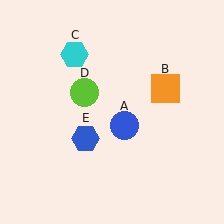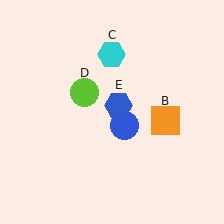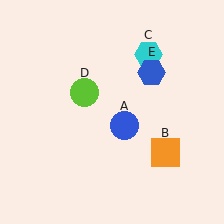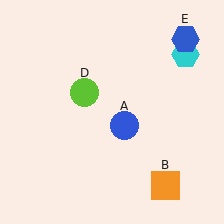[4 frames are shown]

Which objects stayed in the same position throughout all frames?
Blue circle (object A) and lime circle (object D) remained stationary.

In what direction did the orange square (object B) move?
The orange square (object B) moved down.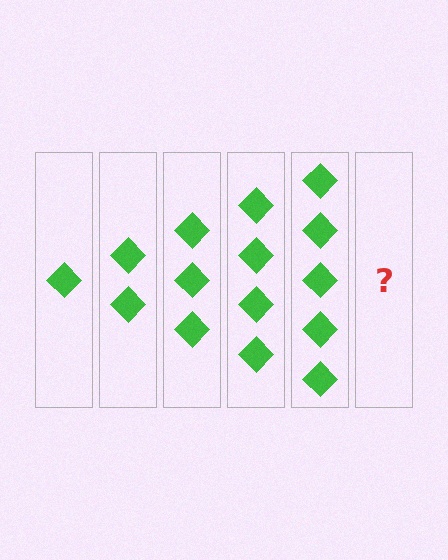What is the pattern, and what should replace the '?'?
The pattern is that each step adds one more diamond. The '?' should be 6 diamonds.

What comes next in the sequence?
The next element should be 6 diamonds.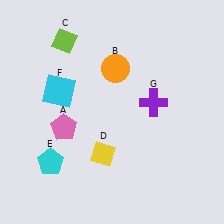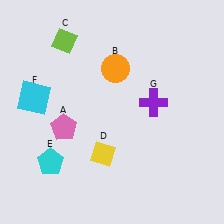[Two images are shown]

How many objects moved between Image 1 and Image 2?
1 object moved between the two images.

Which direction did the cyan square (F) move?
The cyan square (F) moved left.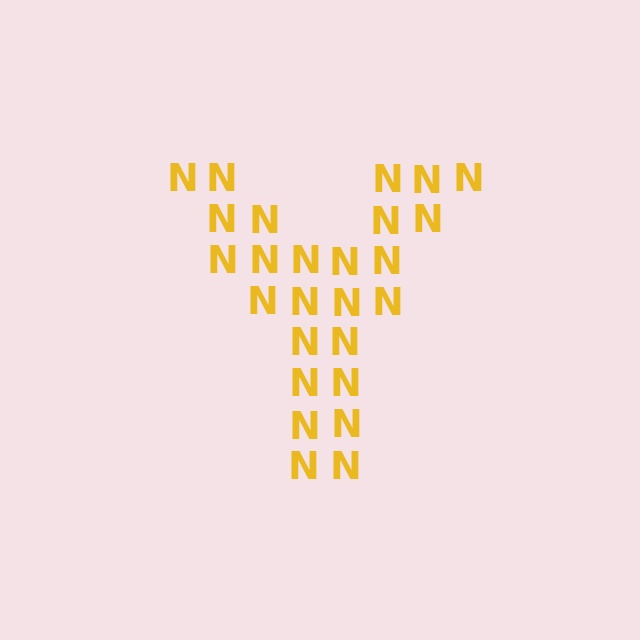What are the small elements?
The small elements are letter N's.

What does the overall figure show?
The overall figure shows the letter Y.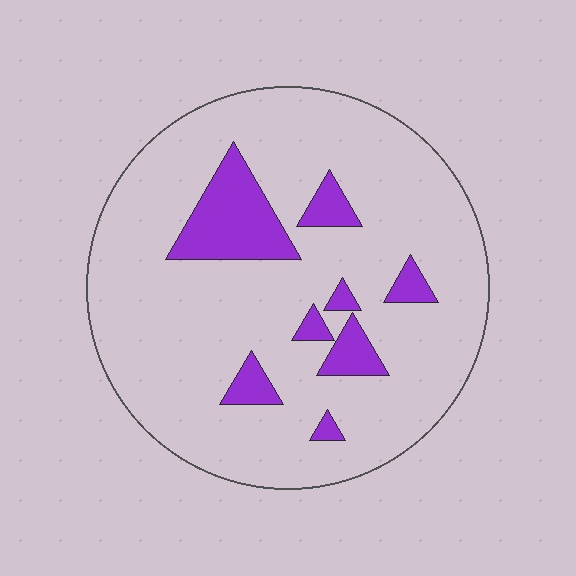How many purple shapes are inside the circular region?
8.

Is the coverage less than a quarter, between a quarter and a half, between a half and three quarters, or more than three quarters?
Less than a quarter.